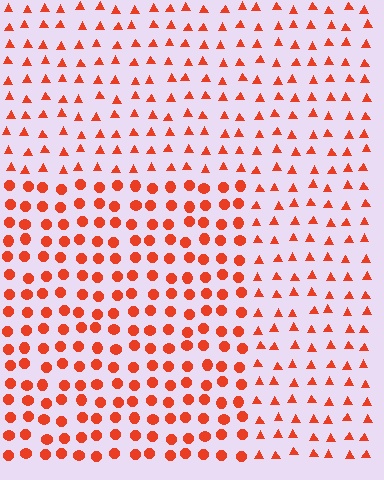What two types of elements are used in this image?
The image uses circles inside the rectangle region and triangles outside it.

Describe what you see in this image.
The image is filled with small red elements arranged in a uniform grid. A rectangle-shaped region contains circles, while the surrounding area contains triangles. The boundary is defined purely by the change in element shape.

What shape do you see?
I see a rectangle.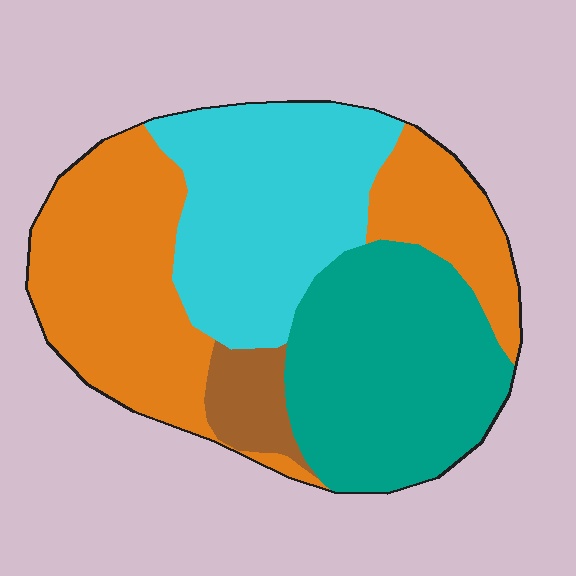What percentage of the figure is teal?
Teal takes up between a quarter and a half of the figure.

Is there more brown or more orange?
Orange.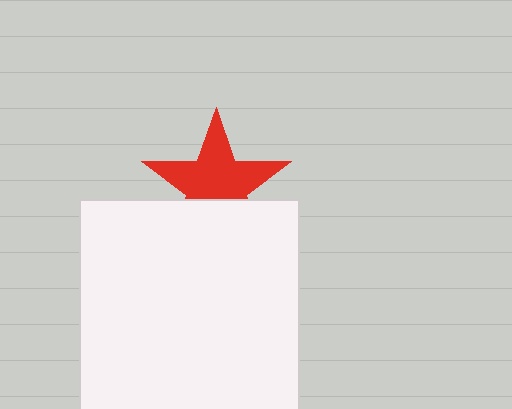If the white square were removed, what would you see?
You would see the complete red star.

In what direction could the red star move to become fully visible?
The red star could move up. That would shift it out from behind the white square entirely.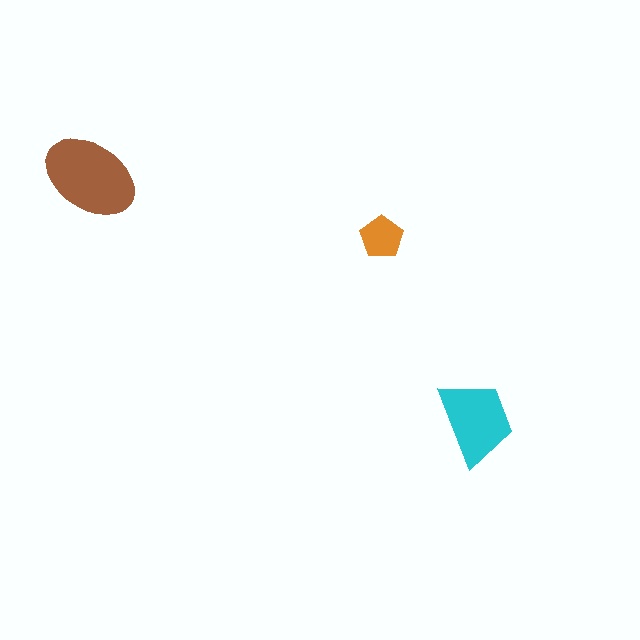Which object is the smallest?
The orange pentagon.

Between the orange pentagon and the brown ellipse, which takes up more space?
The brown ellipse.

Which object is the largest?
The brown ellipse.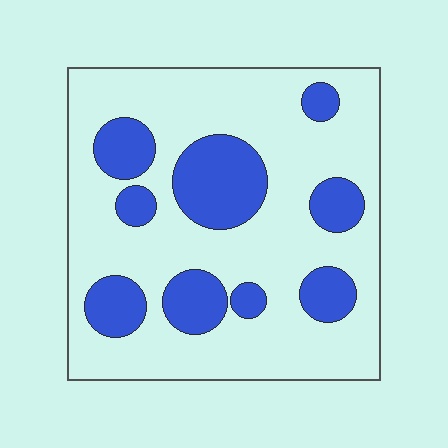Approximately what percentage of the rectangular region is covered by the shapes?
Approximately 25%.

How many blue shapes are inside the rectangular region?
9.